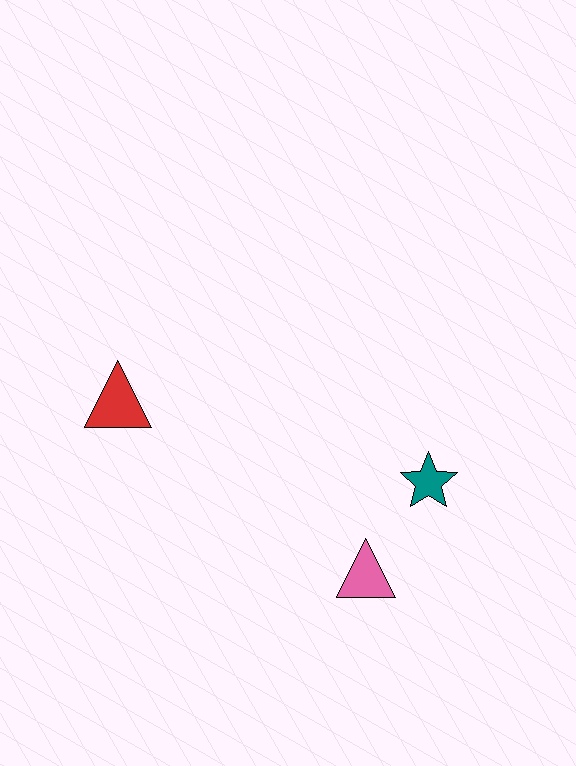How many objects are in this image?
There are 3 objects.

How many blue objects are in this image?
There are no blue objects.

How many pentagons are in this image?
There are no pentagons.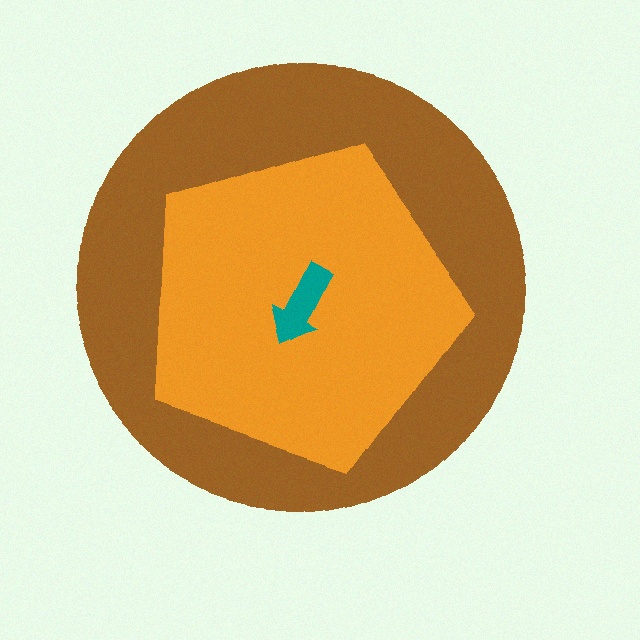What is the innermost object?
The teal arrow.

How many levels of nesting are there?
3.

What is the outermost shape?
The brown circle.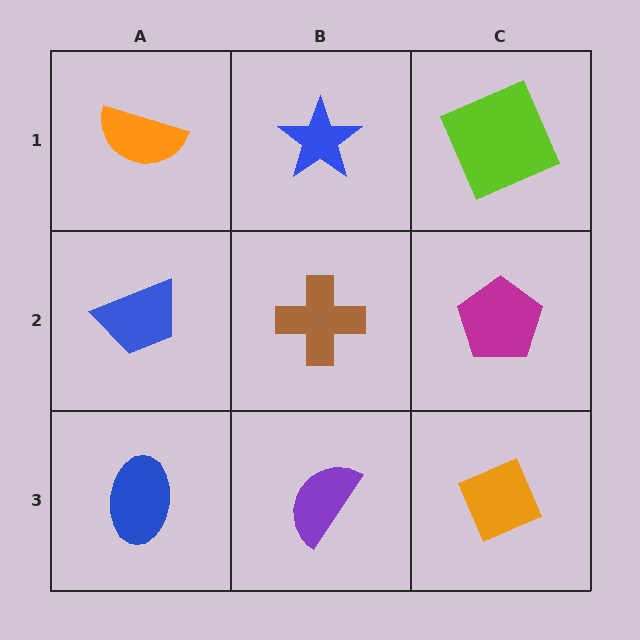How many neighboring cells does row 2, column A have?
3.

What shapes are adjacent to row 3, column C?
A magenta pentagon (row 2, column C), a purple semicircle (row 3, column B).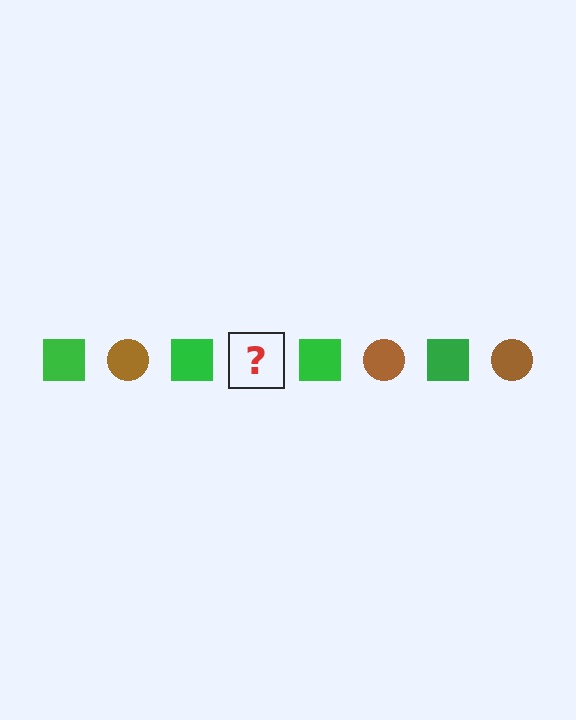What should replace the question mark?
The question mark should be replaced with a brown circle.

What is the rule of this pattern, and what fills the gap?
The rule is that the pattern alternates between green square and brown circle. The gap should be filled with a brown circle.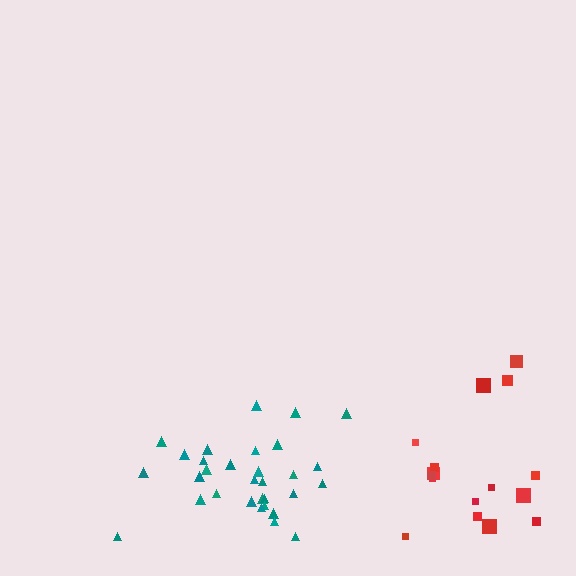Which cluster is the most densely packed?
Teal.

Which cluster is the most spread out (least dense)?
Red.